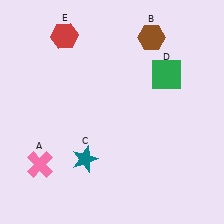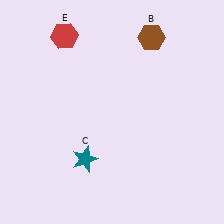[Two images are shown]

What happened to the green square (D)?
The green square (D) was removed in Image 2. It was in the top-right area of Image 1.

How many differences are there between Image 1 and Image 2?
There are 2 differences between the two images.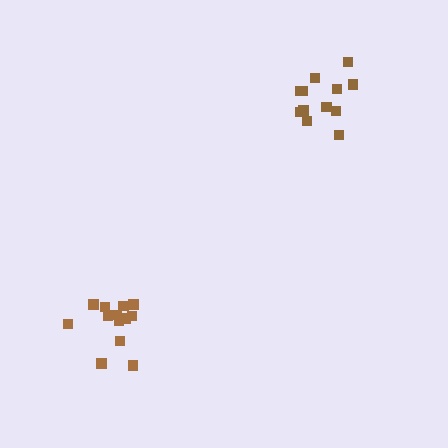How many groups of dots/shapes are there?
There are 2 groups.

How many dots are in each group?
Group 1: 13 dots, Group 2: 13 dots (26 total).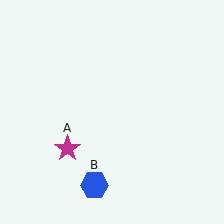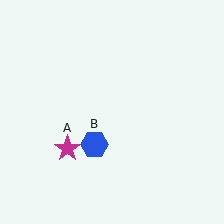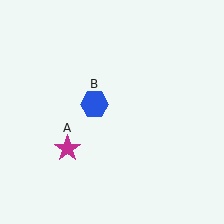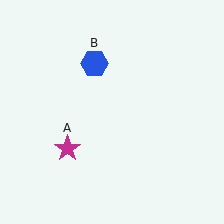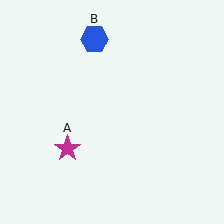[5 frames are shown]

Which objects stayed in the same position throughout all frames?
Magenta star (object A) remained stationary.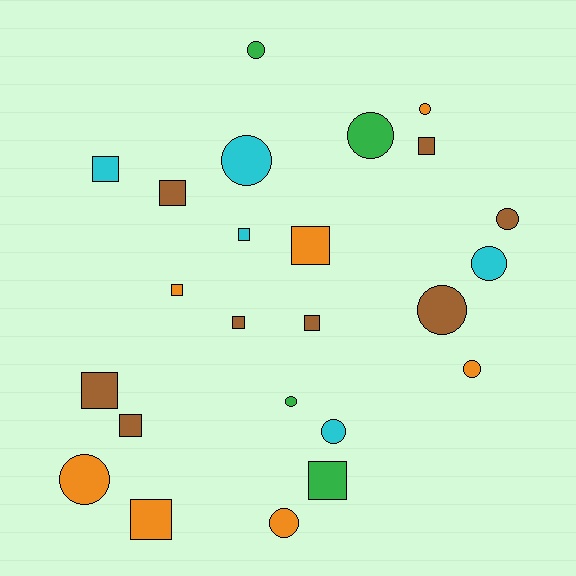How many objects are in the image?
There are 24 objects.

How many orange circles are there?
There are 4 orange circles.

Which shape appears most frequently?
Square, with 12 objects.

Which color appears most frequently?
Brown, with 8 objects.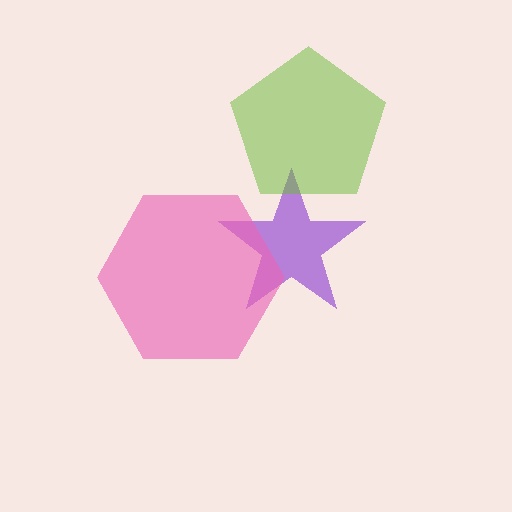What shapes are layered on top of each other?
The layered shapes are: a purple star, a pink hexagon, a lime pentagon.